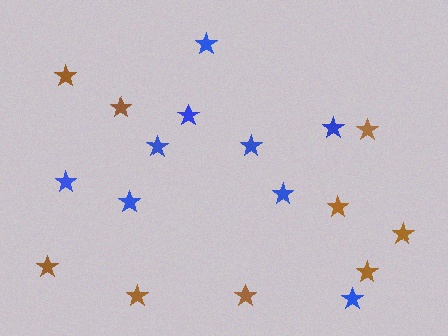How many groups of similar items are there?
There are 2 groups: one group of brown stars (9) and one group of blue stars (9).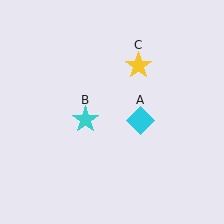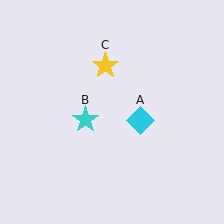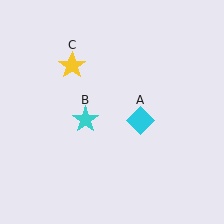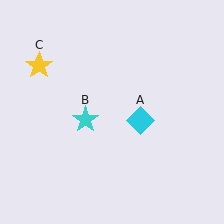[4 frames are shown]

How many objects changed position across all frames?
1 object changed position: yellow star (object C).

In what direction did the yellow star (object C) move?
The yellow star (object C) moved left.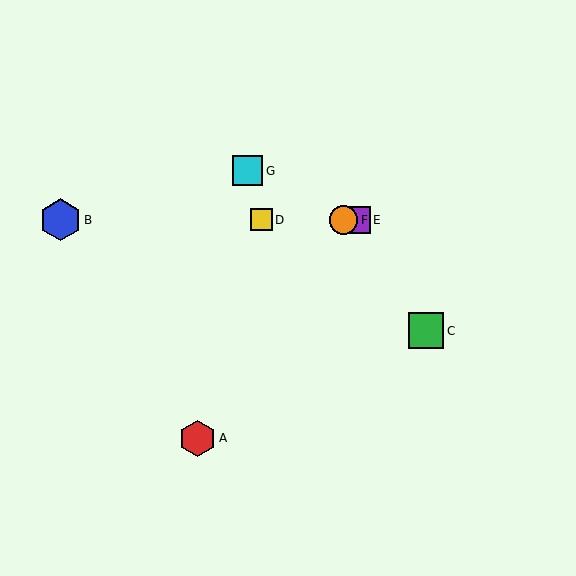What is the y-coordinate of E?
Object E is at y≈220.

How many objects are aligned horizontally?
4 objects (B, D, E, F) are aligned horizontally.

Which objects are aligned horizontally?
Objects B, D, E, F are aligned horizontally.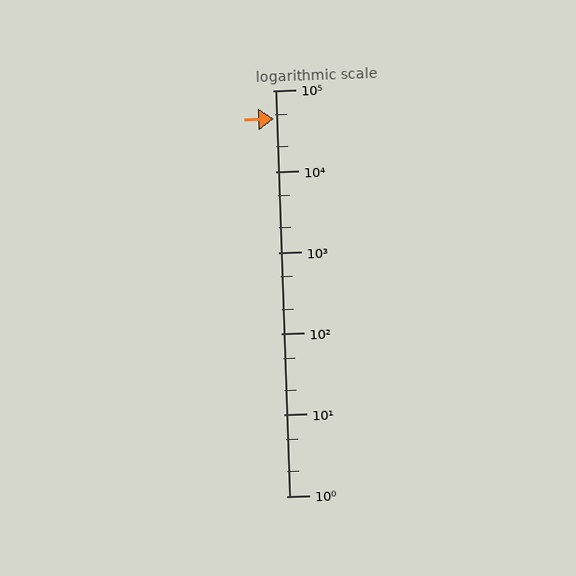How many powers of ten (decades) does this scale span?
The scale spans 5 decades, from 1 to 100000.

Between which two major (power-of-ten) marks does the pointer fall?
The pointer is between 10000 and 100000.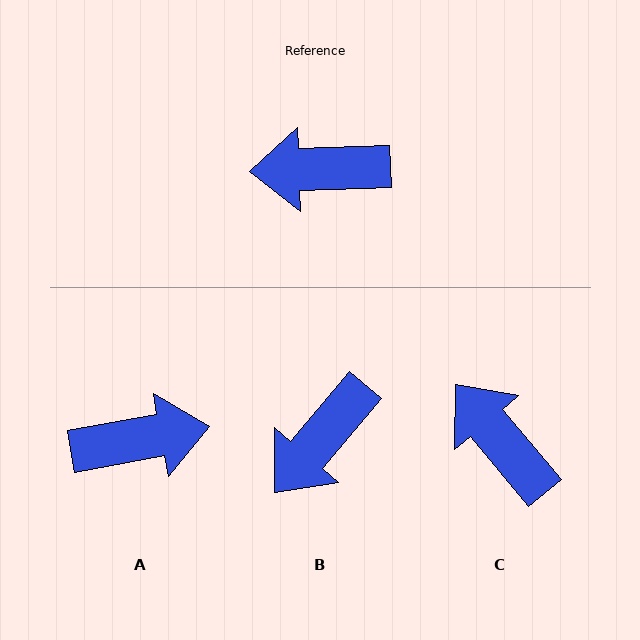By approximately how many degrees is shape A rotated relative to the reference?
Approximately 172 degrees clockwise.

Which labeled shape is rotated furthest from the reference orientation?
A, about 172 degrees away.